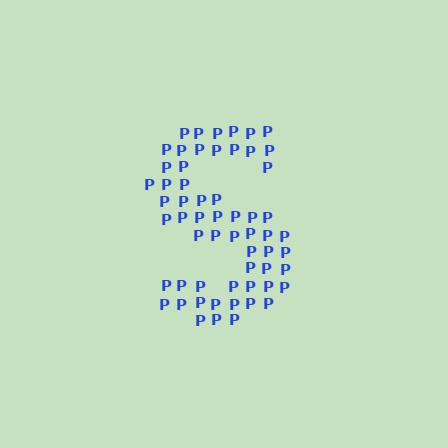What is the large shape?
The large shape is the letter S.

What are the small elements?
The small elements are letter P's.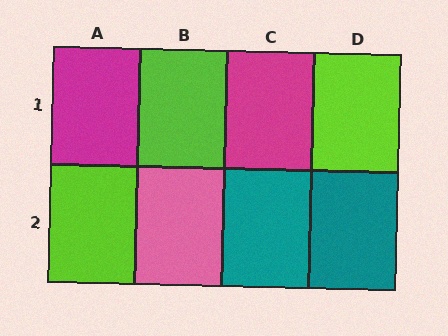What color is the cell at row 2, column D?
Teal.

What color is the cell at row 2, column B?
Pink.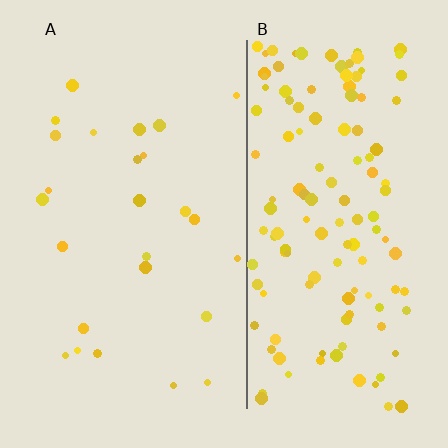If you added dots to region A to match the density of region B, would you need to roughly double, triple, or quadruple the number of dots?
Approximately quadruple.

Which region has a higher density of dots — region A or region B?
B (the right).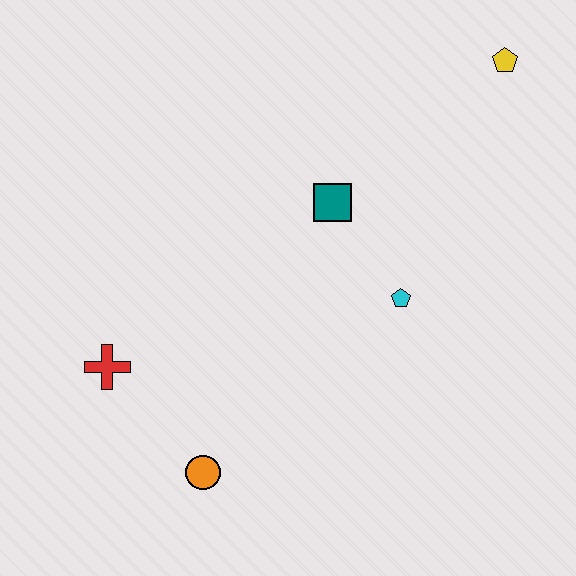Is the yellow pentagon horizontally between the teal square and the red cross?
No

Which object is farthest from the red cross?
The yellow pentagon is farthest from the red cross.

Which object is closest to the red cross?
The orange circle is closest to the red cross.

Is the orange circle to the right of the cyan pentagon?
No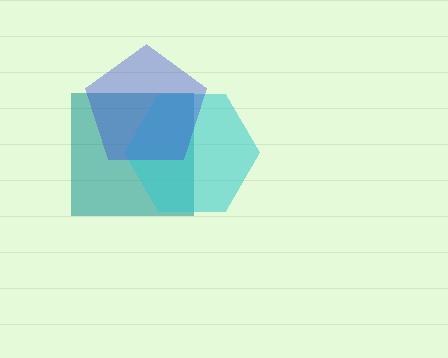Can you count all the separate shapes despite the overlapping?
Yes, there are 3 separate shapes.